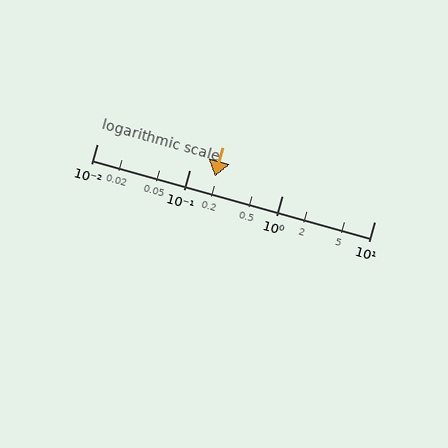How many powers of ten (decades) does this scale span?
The scale spans 3 decades, from 0.01 to 10.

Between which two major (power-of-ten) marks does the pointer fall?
The pointer is between 0.1 and 1.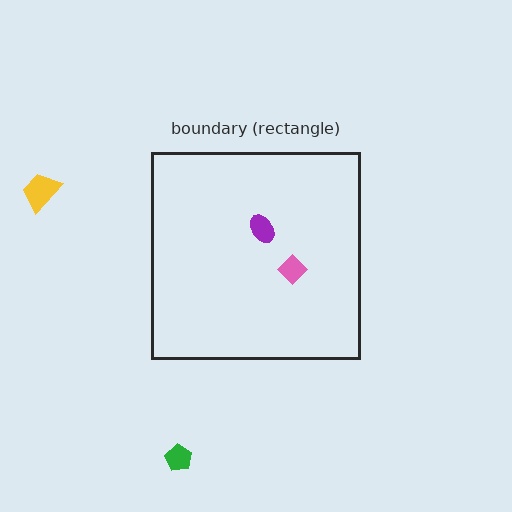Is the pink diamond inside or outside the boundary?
Inside.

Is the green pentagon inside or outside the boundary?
Outside.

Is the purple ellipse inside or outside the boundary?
Inside.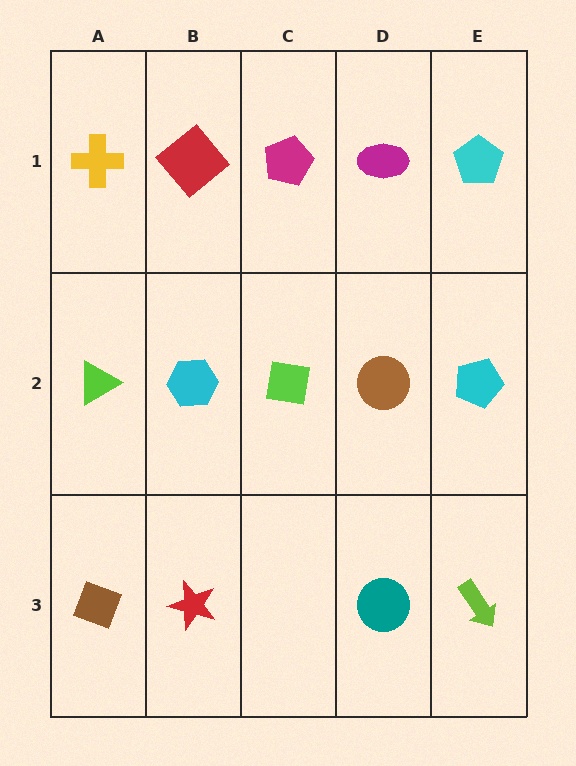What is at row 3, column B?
A red star.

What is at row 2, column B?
A cyan hexagon.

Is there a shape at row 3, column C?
No, that cell is empty.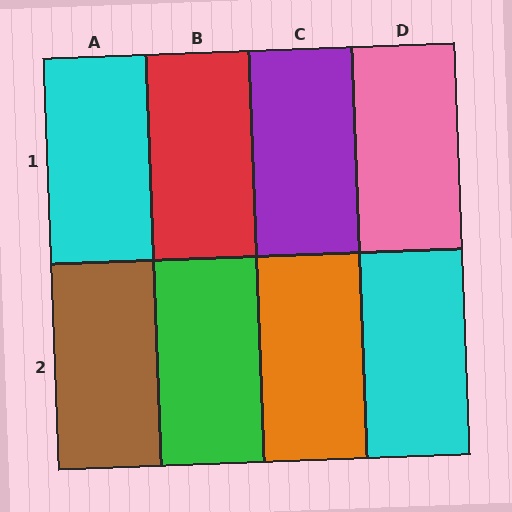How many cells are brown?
1 cell is brown.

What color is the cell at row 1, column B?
Red.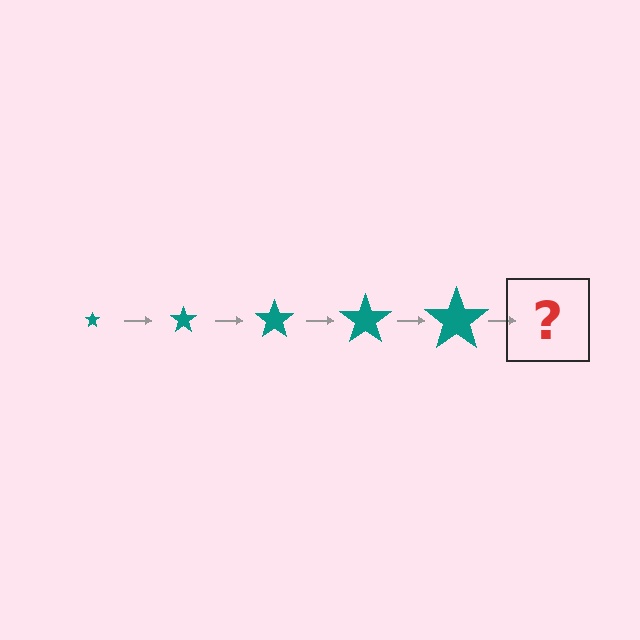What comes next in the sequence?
The next element should be a teal star, larger than the previous one.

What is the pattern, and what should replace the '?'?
The pattern is that the star gets progressively larger each step. The '?' should be a teal star, larger than the previous one.